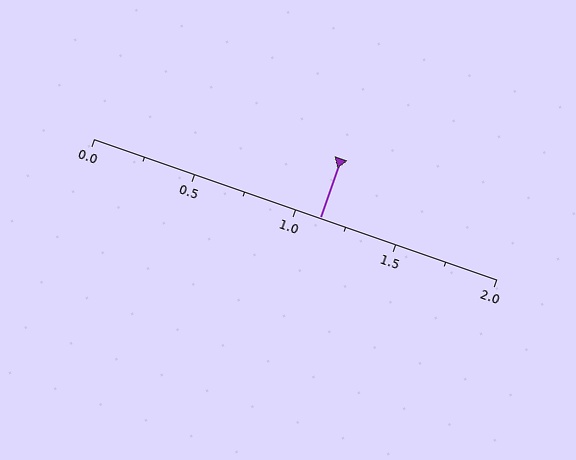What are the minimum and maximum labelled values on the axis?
The axis runs from 0.0 to 2.0.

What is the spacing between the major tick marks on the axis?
The major ticks are spaced 0.5 apart.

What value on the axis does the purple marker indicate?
The marker indicates approximately 1.12.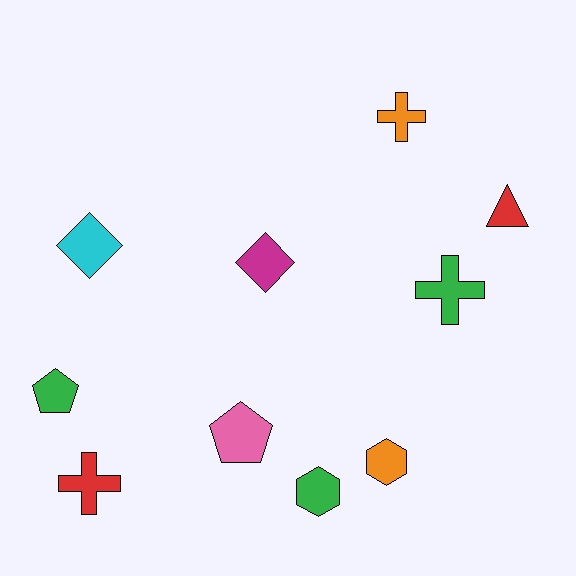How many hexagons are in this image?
There are 2 hexagons.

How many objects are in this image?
There are 10 objects.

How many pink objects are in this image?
There is 1 pink object.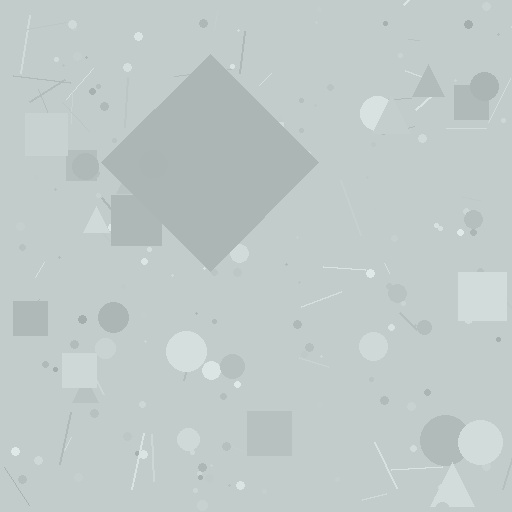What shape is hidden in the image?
A diamond is hidden in the image.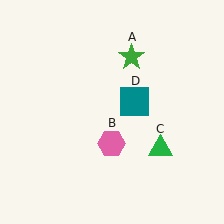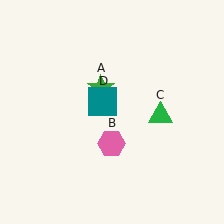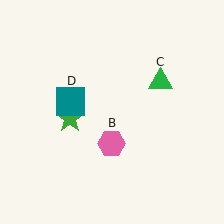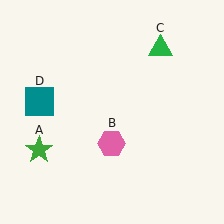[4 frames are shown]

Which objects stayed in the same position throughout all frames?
Pink hexagon (object B) remained stationary.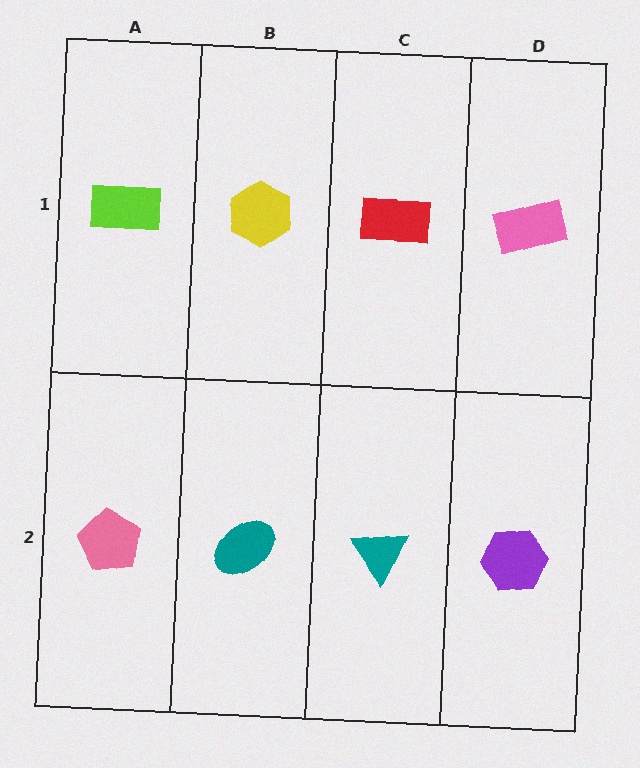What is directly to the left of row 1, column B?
A lime rectangle.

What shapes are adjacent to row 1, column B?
A teal ellipse (row 2, column B), a lime rectangle (row 1, column A), a red rectangle (row 1, column C).